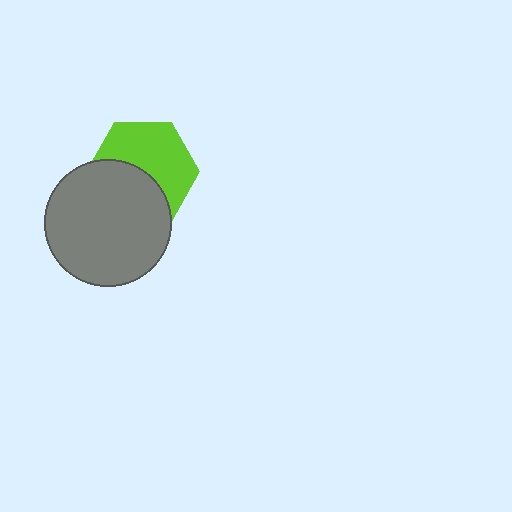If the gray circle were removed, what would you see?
You would see the complete lime hexagon.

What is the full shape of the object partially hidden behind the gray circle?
The partially hidden object is a lime hexagon.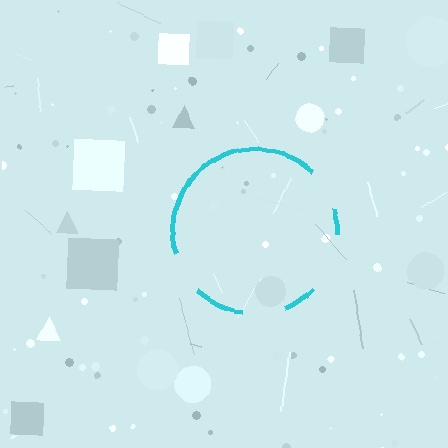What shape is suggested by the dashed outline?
The dashed outline suggests a circle.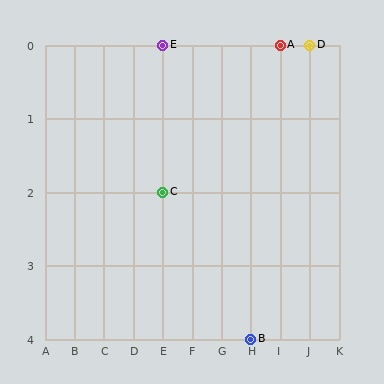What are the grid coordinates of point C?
Point C is at grid coordinates (E, 2).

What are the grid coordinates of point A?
Point A is at grid coordinates (I, 0).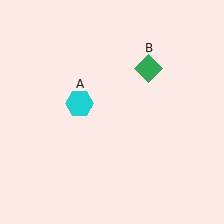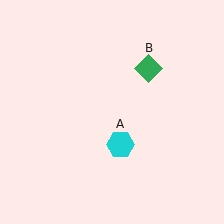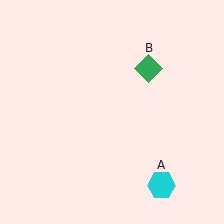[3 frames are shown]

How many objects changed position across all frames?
1 object changed position: cyan hexagon (object A).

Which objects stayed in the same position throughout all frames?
Green diamond (object B) remained stationary.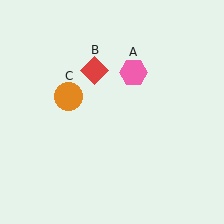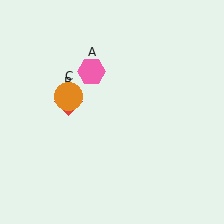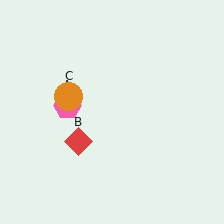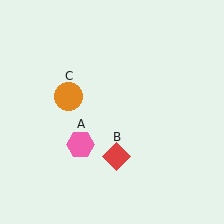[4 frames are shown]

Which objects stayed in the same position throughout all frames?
Orange circle (object C) remained stationary.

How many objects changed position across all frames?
2 objects changed position: pink hexagon (object A), red diamond (object B).